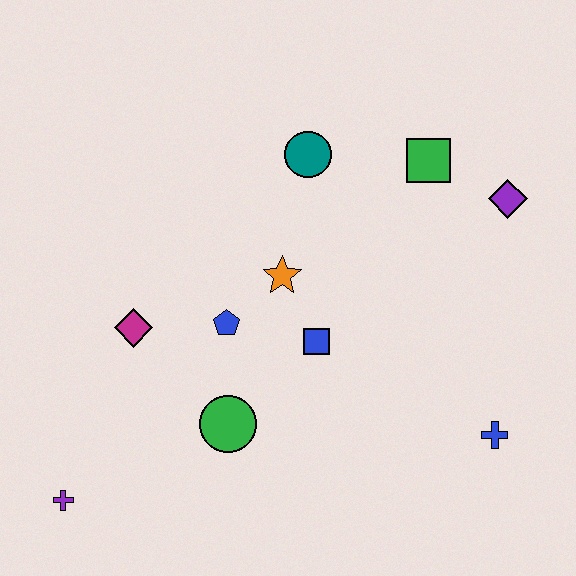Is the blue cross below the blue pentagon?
Yes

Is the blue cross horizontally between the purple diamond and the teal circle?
Yes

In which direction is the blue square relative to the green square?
The blue square is below the green square.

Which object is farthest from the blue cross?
The purple cross is farthest from the blue cross.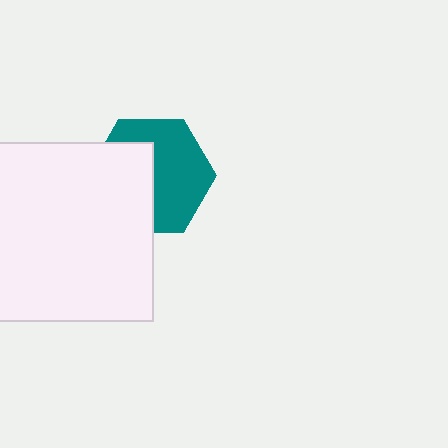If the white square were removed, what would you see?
You would see the complete teal hexagon.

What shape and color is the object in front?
The object in front is a white square.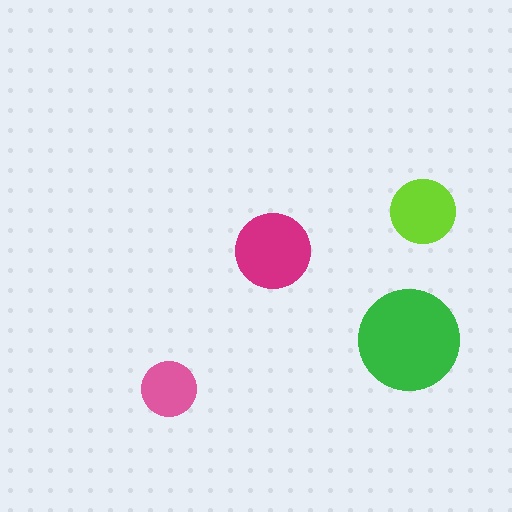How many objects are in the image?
There are 4 objects in the image.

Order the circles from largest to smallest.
the green one, the magenta one, the lime one, the pink one.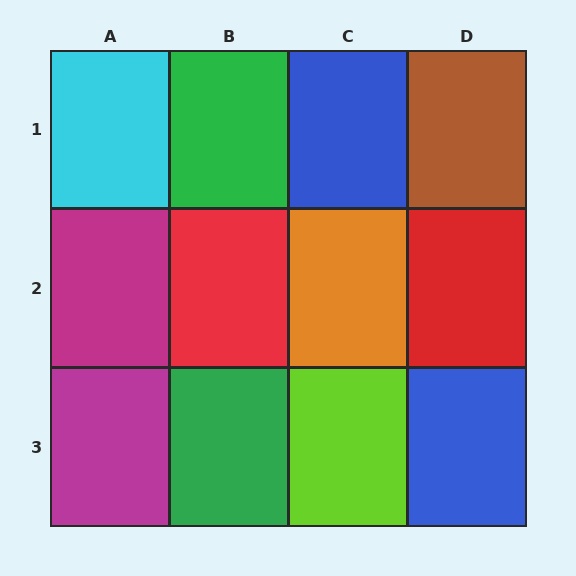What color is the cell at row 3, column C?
Lime.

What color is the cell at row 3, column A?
Magenta.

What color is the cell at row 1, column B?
Green.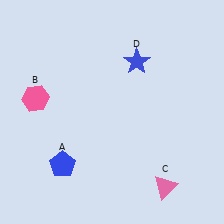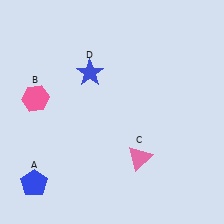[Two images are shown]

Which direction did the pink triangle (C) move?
The pink triangle (C) moved up.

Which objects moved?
The objects that moved are: the blue pentagon (A), the pink triangle (C), the blue star (D).